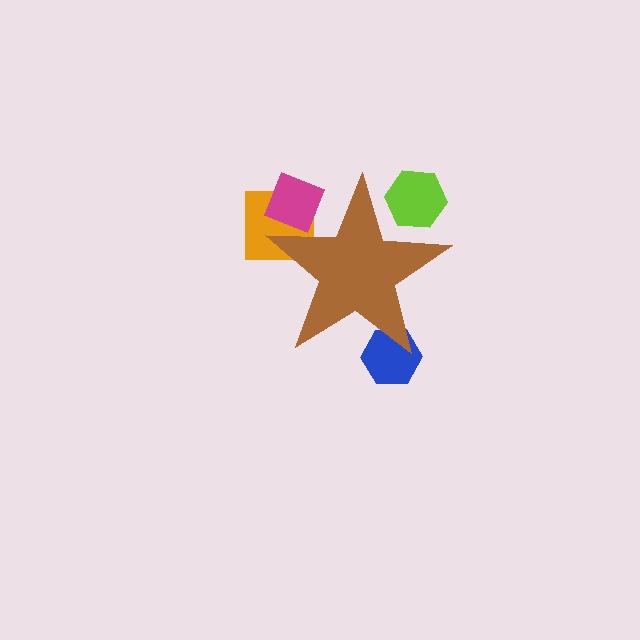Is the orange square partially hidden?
Yes, the orange square is partially hidden behind the brown star.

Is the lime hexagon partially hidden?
Yes, the lime hexagon is partially hidden behind the brown star.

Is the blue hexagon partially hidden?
Yes, the blue hexagon is partially hidden behind the brown star.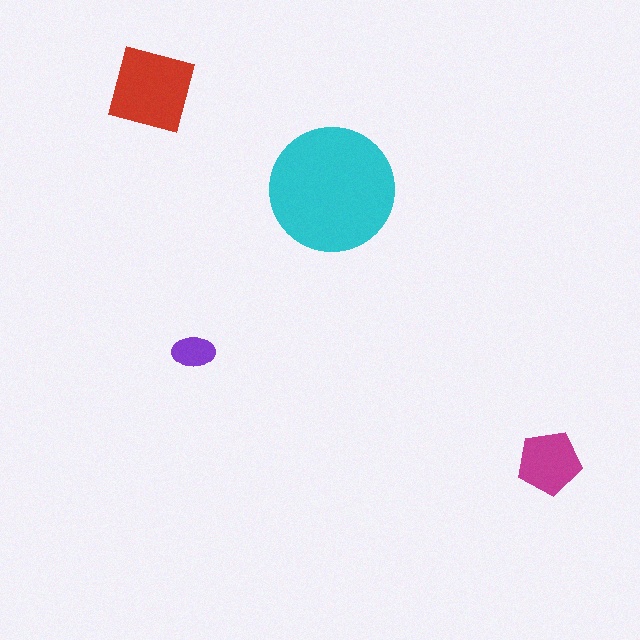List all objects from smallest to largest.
The purple ellipse, the magenta pentagon, the red diamond, the cyan circle.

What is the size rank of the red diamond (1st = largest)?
2nd.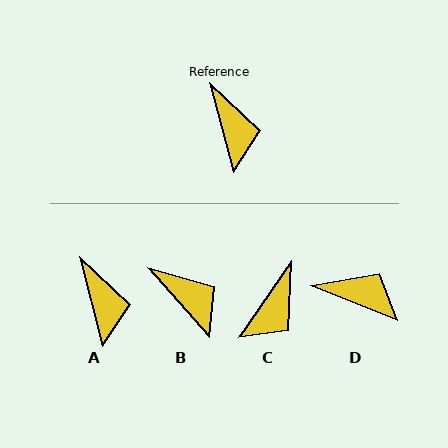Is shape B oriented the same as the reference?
No, it is off by about 27 degrees.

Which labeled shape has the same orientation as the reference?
A.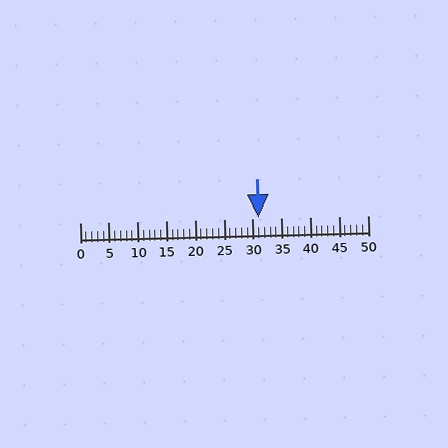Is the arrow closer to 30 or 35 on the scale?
The arrow is closer to 30.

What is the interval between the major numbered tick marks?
The major tick marks are spaced 5 units apart.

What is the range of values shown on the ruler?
The ruler shows values from 0 to 50.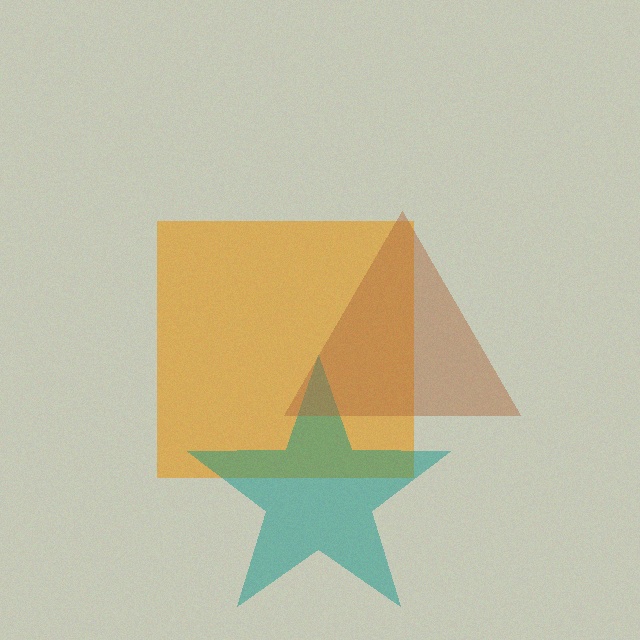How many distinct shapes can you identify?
There are 3 distinct shapes: an orange square, a teal star, a brown triangle.